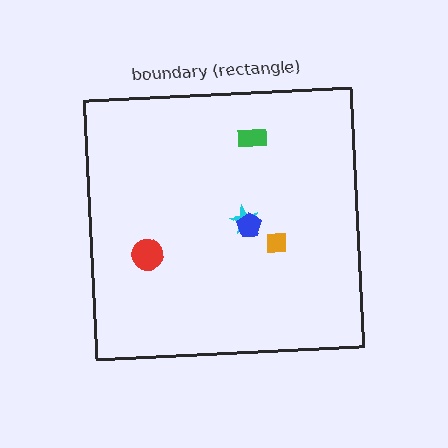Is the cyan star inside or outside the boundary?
Inside.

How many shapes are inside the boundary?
5 inside, 0 outside.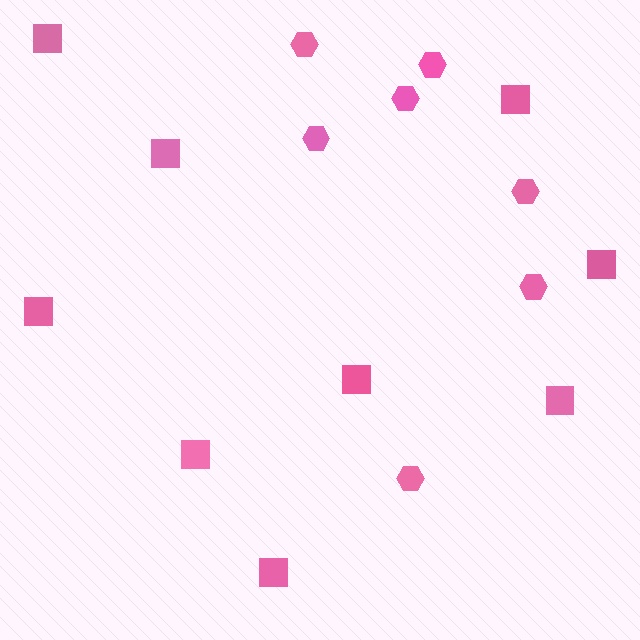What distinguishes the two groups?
There are 2 groups: one group of hexagons (7) and one group of squares (9).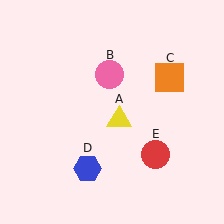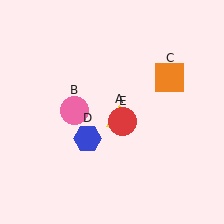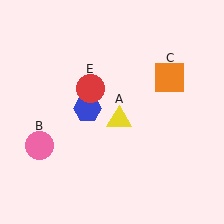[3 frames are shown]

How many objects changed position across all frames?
3 objects changed position: pink circle (object B), blue hexagon (object D), red circle (object E).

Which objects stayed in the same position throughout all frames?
Yellow triangle (object A) and orange square (object C) remained stationary.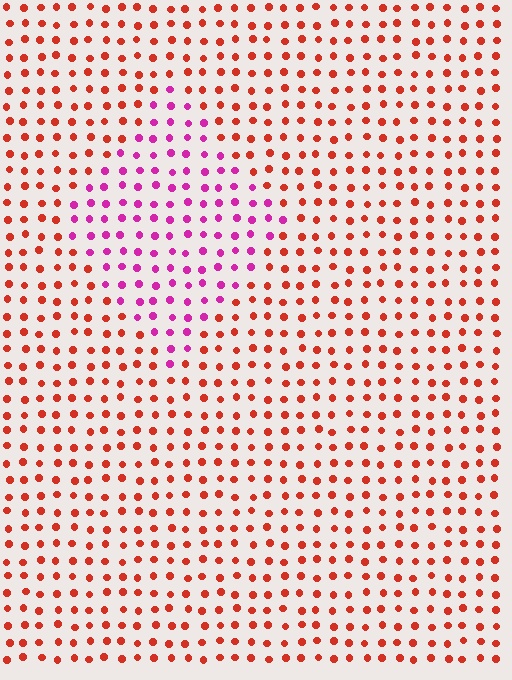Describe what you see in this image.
The image is filled with small red elements in a uniform arrangement. A diamond-shaped region is visible where the elements are tinted to a slightly different hue, forming a subtle color boundary.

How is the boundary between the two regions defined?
The boundary is defined purely by a slight shift in hue (about 51 degrees). Spacing, size, and orientation are identical on both sides.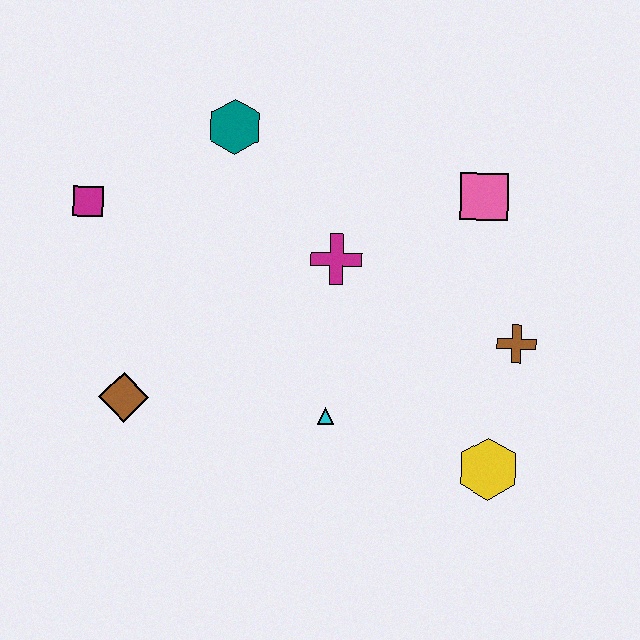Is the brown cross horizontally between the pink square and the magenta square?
No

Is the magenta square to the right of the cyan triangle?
No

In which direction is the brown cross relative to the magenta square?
The brown cross is to the right of the magenta square.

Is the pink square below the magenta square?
No